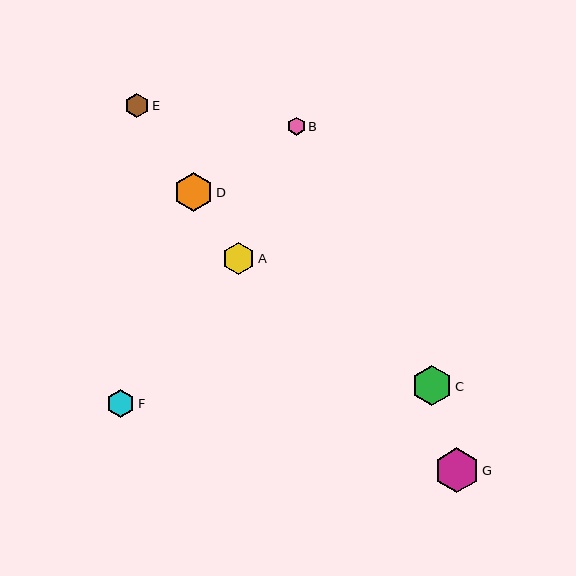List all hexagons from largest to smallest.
From largest to smallest: G, C, D, A, F, E, B.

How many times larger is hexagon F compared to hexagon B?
Hexagon F is approximately 1.5 times the size of hexagon B.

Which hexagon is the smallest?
Hexagon B is the smallest with a size of approximately 18 pixels.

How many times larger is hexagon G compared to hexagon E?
Hexagon G is approximately 1.9 times the size of hexagon E.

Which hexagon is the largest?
Hexagon G is the largest with a size of approximately 45 pixels.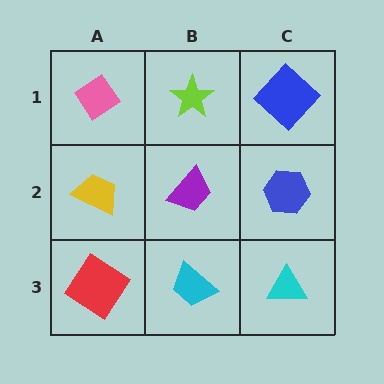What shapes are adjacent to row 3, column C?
A blue hexagon (row 2, column C), a cyan trapezoid (row 3, column B).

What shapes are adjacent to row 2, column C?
A blue diamond (row 1, column C), a cyan triangle (row 3, column C), a purple trapezoid (row 2, column B).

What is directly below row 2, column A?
A red diamond.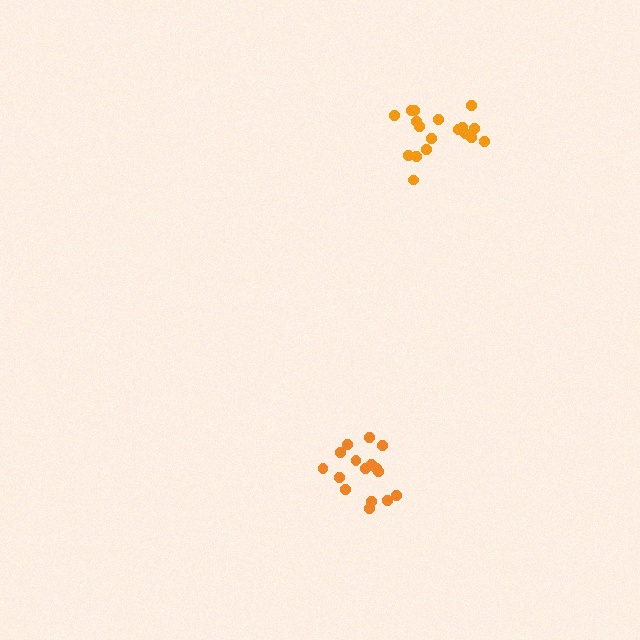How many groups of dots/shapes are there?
There are 2 groups.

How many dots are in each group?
Group 1: 16 dots, Group 2: 18 dots (34 total).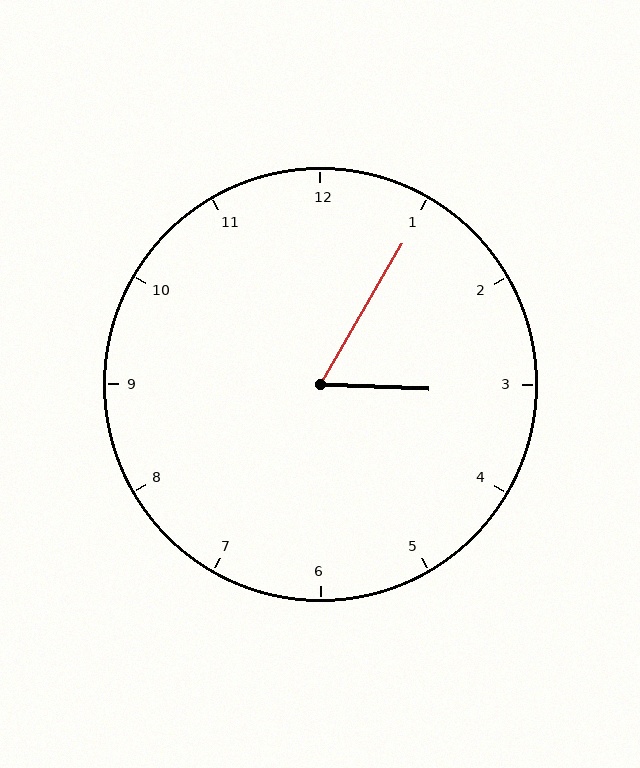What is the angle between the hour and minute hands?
Approximately 62 degrees.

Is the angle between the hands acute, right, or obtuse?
It is acute.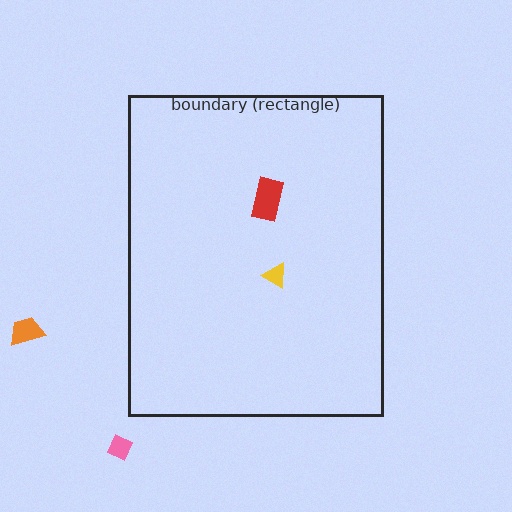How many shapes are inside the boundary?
2 inside, 2 outside.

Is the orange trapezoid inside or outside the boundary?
Outside.